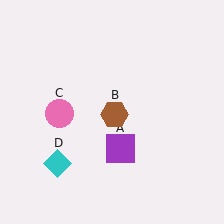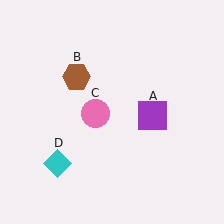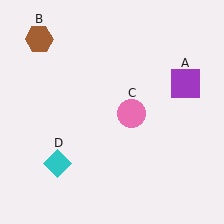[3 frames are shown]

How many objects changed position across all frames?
3 objects changed position: purple square (object A), brown hexagon (object B), pink circle (object C).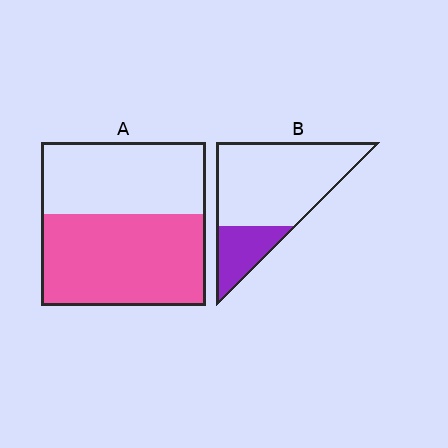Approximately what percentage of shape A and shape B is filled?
A is approximately 55% and B is approximately 25%.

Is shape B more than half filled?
No.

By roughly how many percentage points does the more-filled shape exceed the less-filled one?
By roughly 30 percentage points (A over B).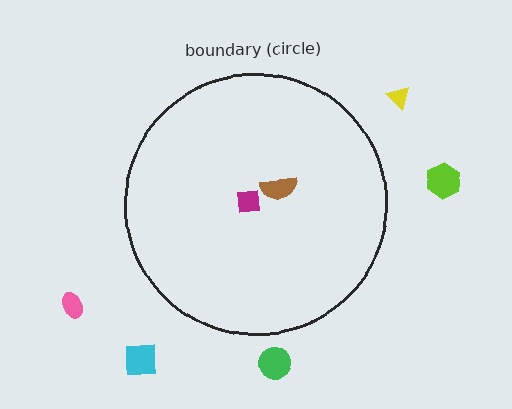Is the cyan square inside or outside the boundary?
Outside.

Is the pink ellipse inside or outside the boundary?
Outside.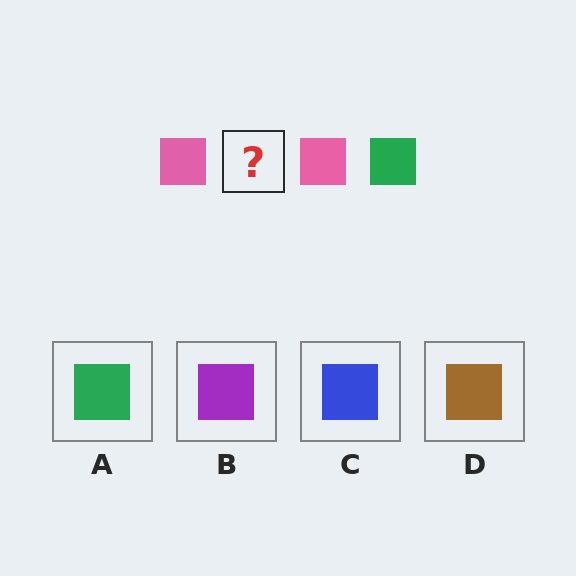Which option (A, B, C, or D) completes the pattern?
A.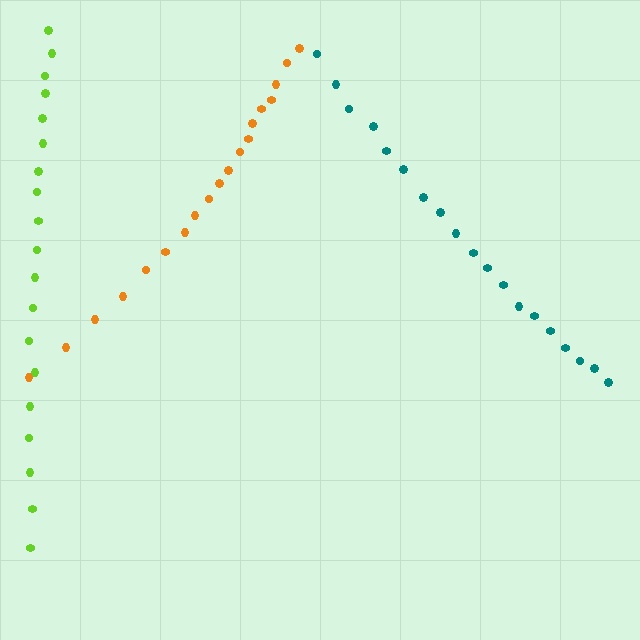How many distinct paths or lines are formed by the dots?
There are 3 distinct paths.